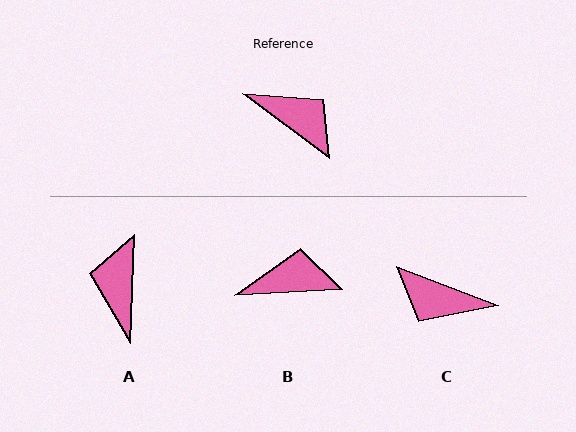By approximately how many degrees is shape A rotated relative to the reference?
Approximately 125 degrees counter-clockwise.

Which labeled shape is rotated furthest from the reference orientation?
C, about 165 degrees away.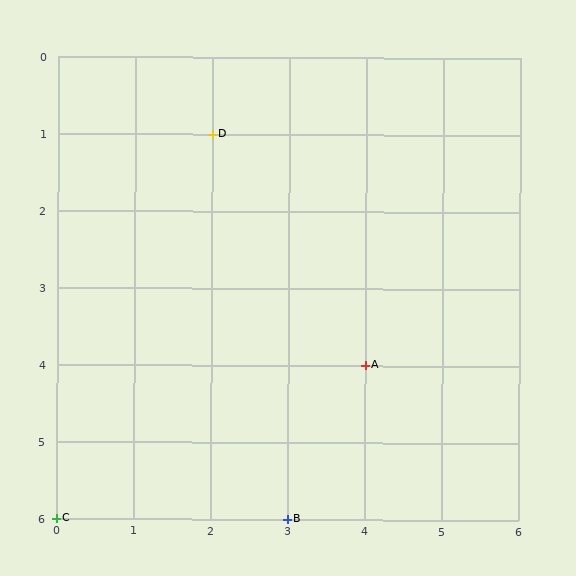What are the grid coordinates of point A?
Point A is at grid coordinates (4, 4).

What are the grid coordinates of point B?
Point B is at grid coordinates (3, 6).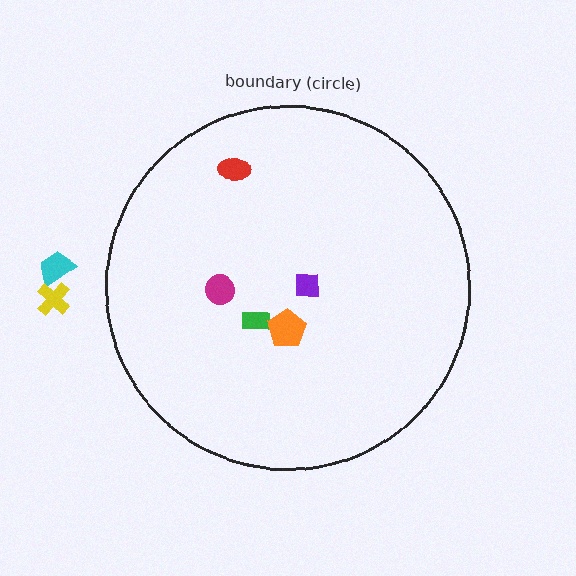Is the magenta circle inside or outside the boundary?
Inside.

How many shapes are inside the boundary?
5 inside, 2 outside.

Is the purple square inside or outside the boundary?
Inside.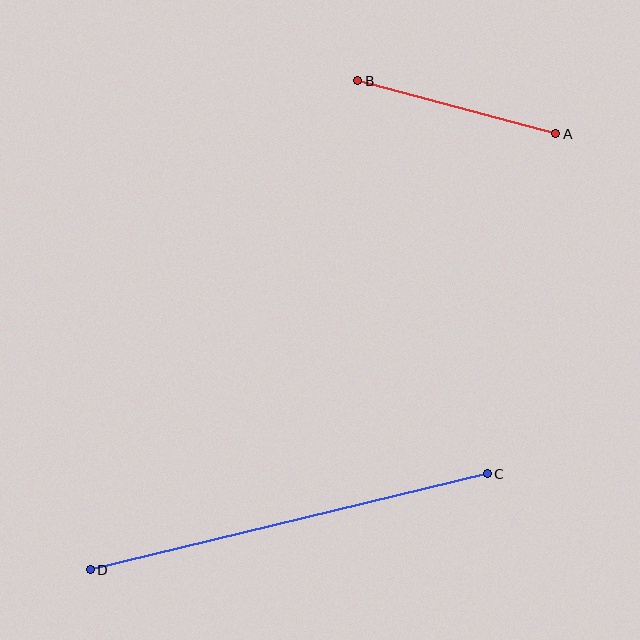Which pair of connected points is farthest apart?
Points C and D are farthest apart.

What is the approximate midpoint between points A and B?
The midpoint is at approximately (457, 107) pixels.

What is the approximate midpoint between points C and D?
The midpoint is at approximately (289, 522) pixels.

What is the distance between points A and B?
The distance is approximately 205 pixels.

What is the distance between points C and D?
The distance is approximately 408 pixels.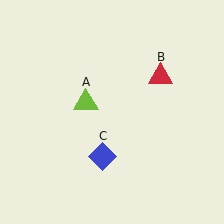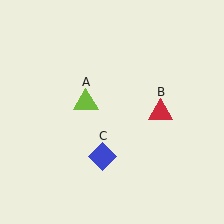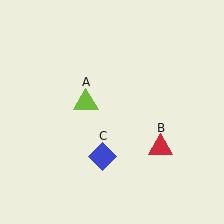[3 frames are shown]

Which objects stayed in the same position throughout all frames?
Lime triangle (object A) and blue diamond (object C) remained stationary.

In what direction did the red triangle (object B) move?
The red triangle (object B) moved down.